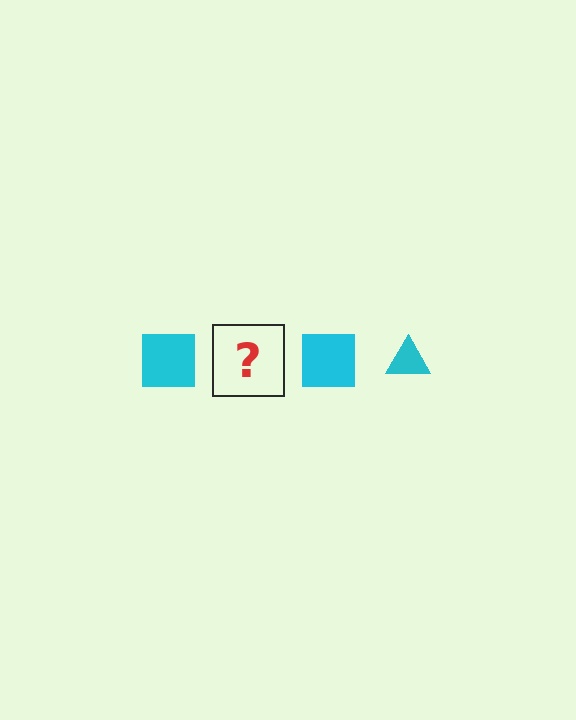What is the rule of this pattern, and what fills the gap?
The rule is that the pattern cycles through square, triangle shapes in cyan. The gap should be filled with a cyan triangle.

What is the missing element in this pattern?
The missing element is a cyan triangle.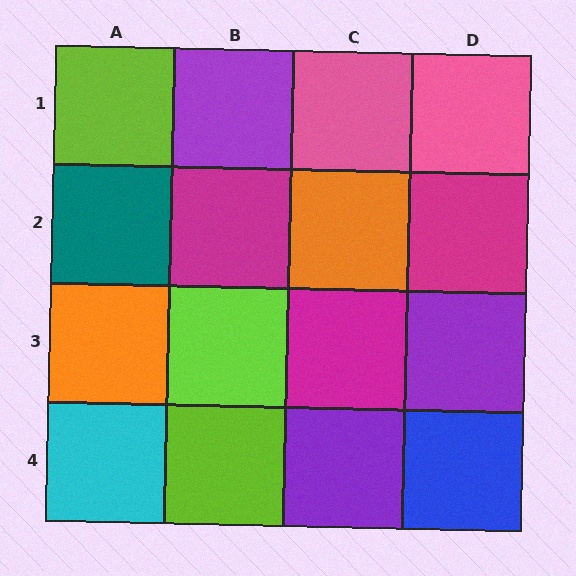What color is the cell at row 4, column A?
Cyan.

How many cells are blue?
1 cell is blue.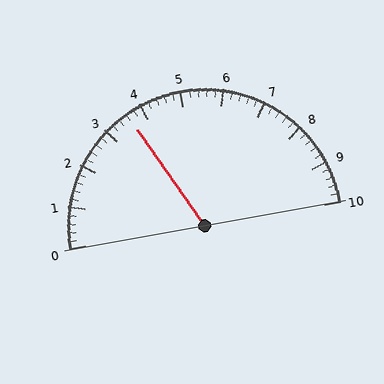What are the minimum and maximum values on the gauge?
The gauge ranges from 0 to 10.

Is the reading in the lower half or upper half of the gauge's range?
The reading is in the lower half of the range (0 to 10).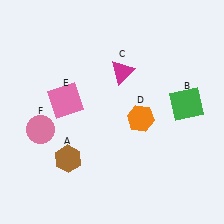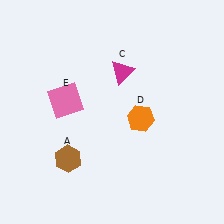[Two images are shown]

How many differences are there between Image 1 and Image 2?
There are 2 differences between the two images.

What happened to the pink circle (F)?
The pink circle (F) was removed in Image 2. It was in the bottom-left area of Image 1.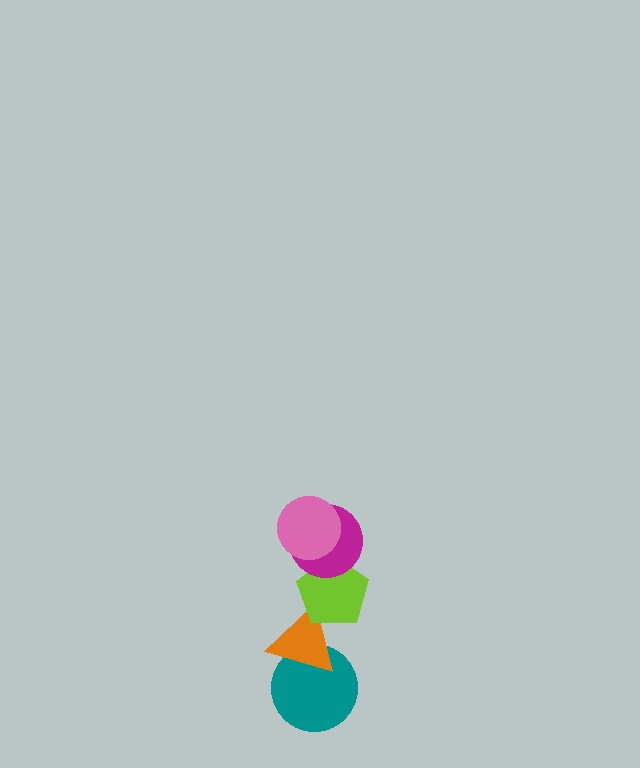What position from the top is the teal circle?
The teal circle is 5th from the top.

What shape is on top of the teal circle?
The orange triangle is on top of the teal circle.